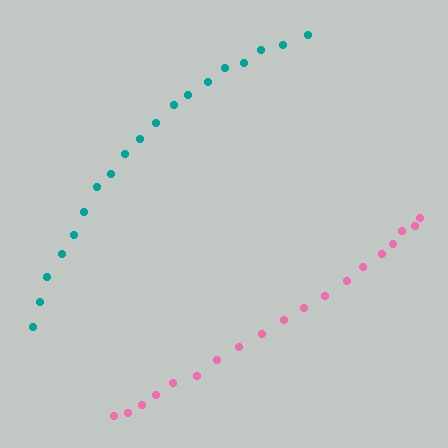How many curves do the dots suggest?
There are 2 distinct paths.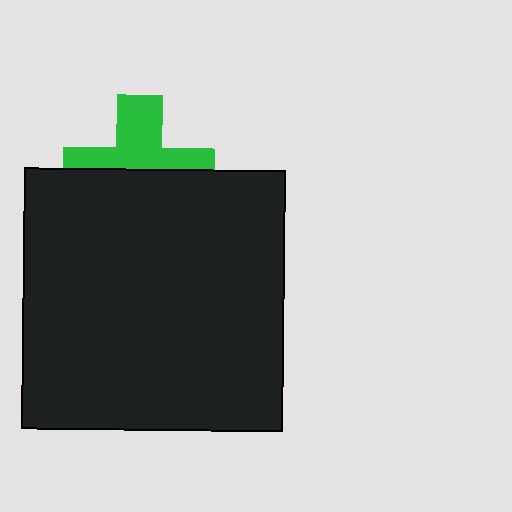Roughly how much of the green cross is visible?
About half of it is visible (roughly 47%).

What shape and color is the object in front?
The object in front is a black square.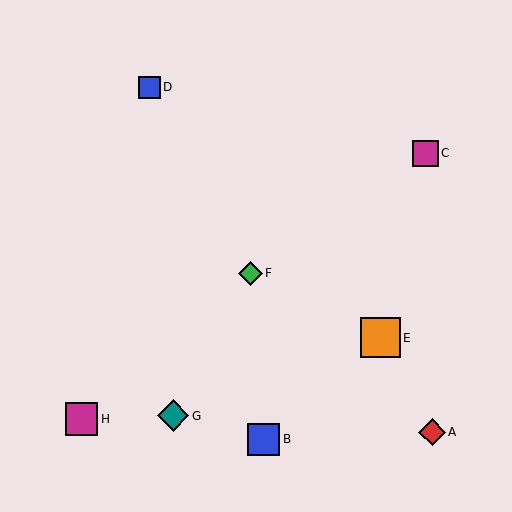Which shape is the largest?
The orange square (labeled E) is the largest.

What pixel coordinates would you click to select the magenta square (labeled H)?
Click at (81, 419) to select the magenta square H.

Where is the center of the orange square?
The center of the orange square is at (380, 338).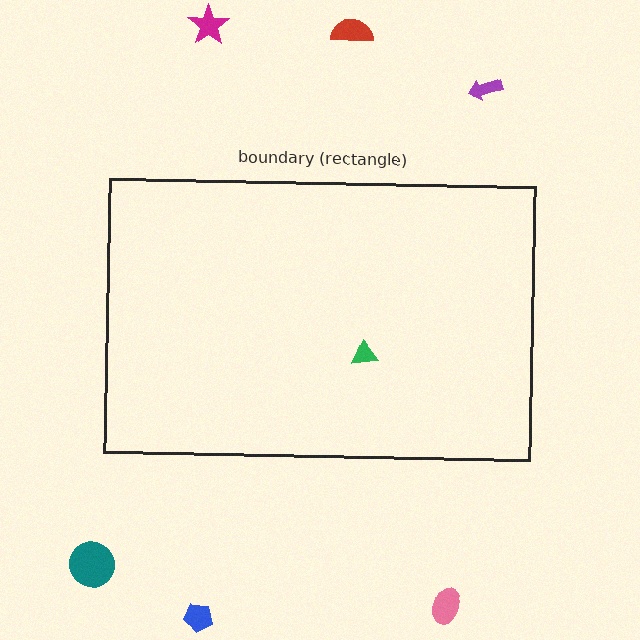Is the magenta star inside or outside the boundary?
Outside.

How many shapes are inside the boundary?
1 inside, 6 outside.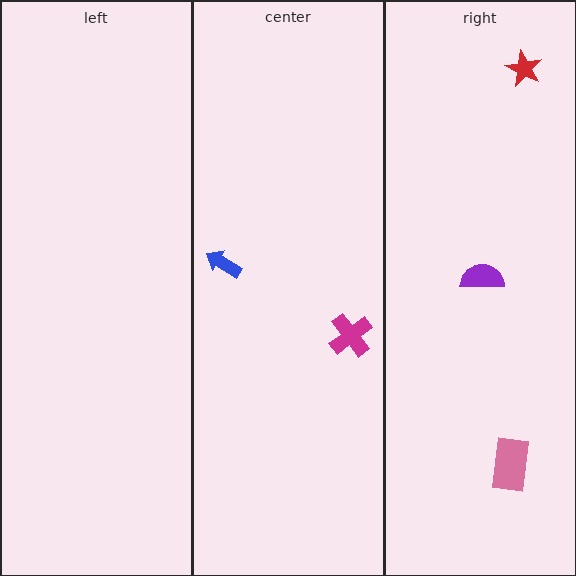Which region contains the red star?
The right region.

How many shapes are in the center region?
2.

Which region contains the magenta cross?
The center region.